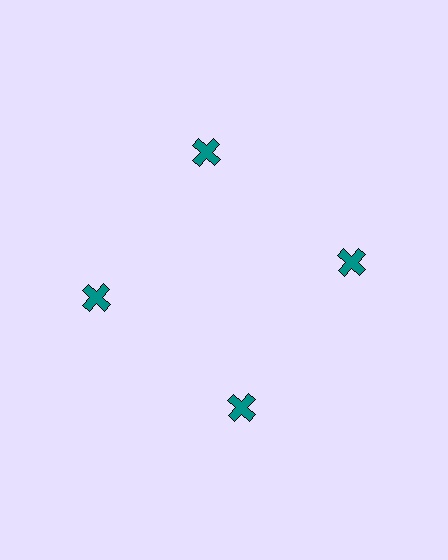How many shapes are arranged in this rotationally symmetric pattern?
There are 4 shapes, arranged in 4 groups of 1.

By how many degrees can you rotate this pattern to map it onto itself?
The pattern maps onto itself every 90 degrees of rotation.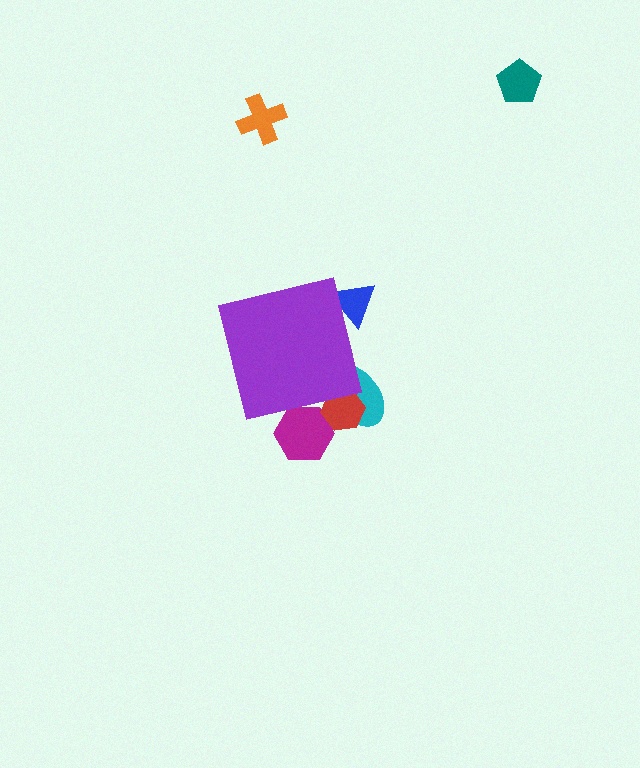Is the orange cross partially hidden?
No, the orange cross is fully visible.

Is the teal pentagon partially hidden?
No, the teal pentagon is fully visible.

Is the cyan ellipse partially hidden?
Yes, the cyan ellipse is partially hidden behind the purple square.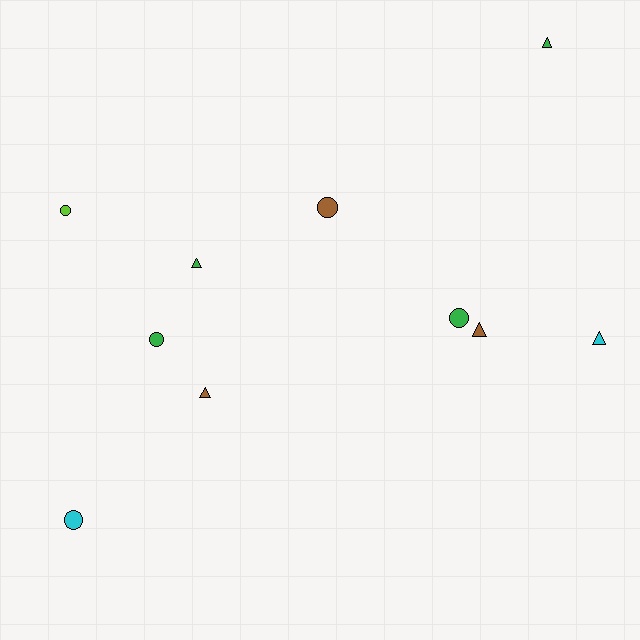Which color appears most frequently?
Green, with 4 objects.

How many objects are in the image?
There are 10 objects.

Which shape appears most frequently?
Triangle, with 5 objects.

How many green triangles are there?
There are 2 green triangles.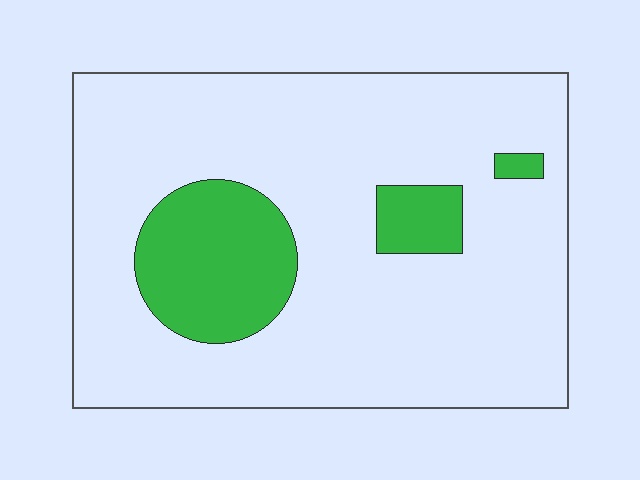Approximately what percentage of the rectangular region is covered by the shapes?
Approximately 15%.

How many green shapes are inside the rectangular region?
3.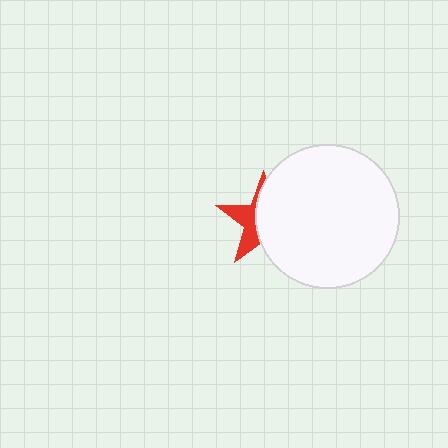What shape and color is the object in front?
The object in front is a white circle.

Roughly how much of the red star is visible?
A small part of it is visible (roughly 38%).